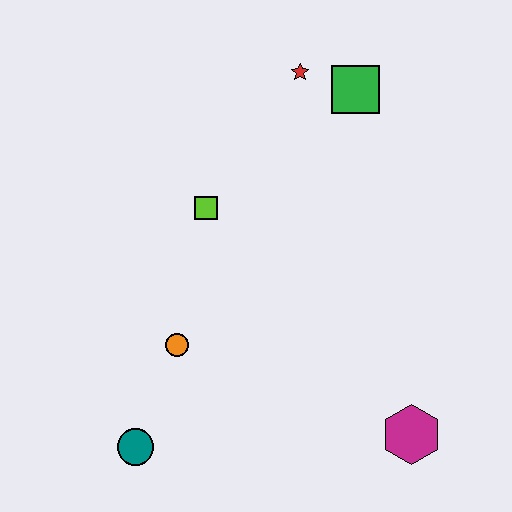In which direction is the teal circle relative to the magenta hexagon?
The teal circle is to the left of the magenta hexagon.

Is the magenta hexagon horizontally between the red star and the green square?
No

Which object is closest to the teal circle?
The orange circle is closest to the teal circle.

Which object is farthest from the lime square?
The magenta hexagon is farthest from the lime square.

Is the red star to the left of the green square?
Yes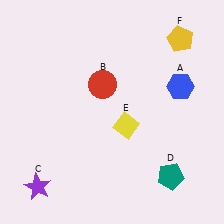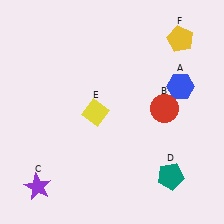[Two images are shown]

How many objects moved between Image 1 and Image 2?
2 objects moved between the two images.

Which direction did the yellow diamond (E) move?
The yellow diamond (E) moved left.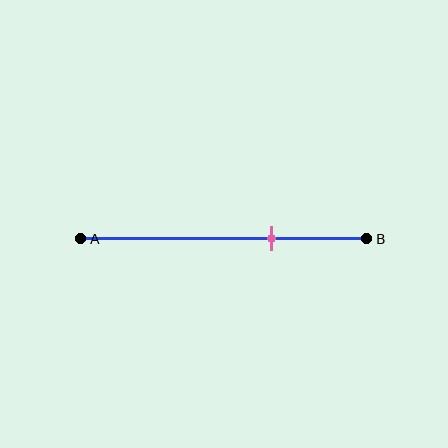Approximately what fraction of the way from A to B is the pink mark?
The pink mark is approximately 65% of the way from A to B.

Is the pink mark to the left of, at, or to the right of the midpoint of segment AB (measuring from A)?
The pink mark is to the right of the midpoint of segment AB.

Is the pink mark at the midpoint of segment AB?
No, the mark is at about 65% from A, not at the 50% midpoint.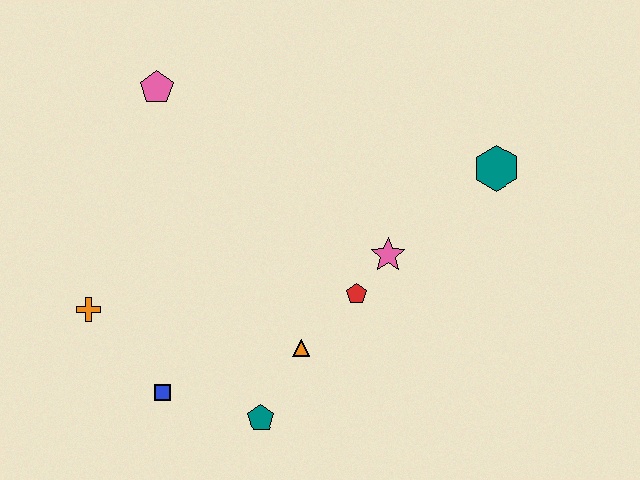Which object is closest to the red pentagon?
The pink star is closest to the red pentagon.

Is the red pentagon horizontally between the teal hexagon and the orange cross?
Yes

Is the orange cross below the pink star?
Yes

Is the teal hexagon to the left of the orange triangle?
No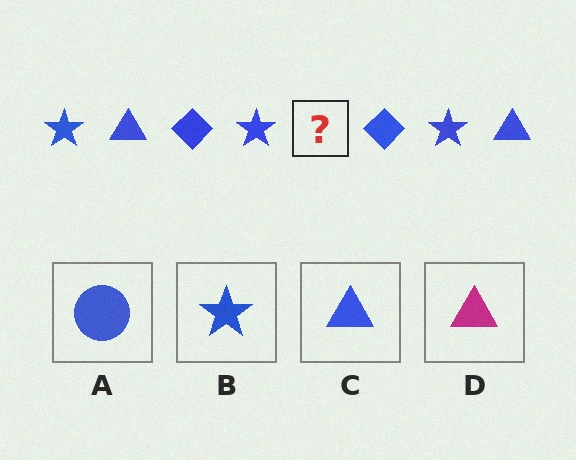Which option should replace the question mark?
Option C.